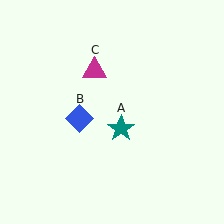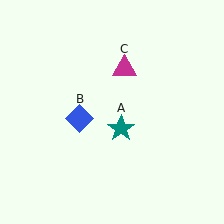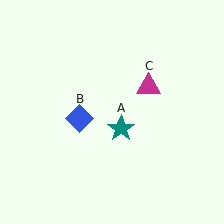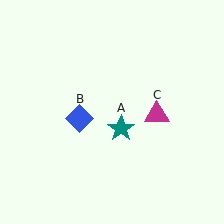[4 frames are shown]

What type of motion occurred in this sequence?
The magenta triangle (object C) rotated clockwise around the center of the scene.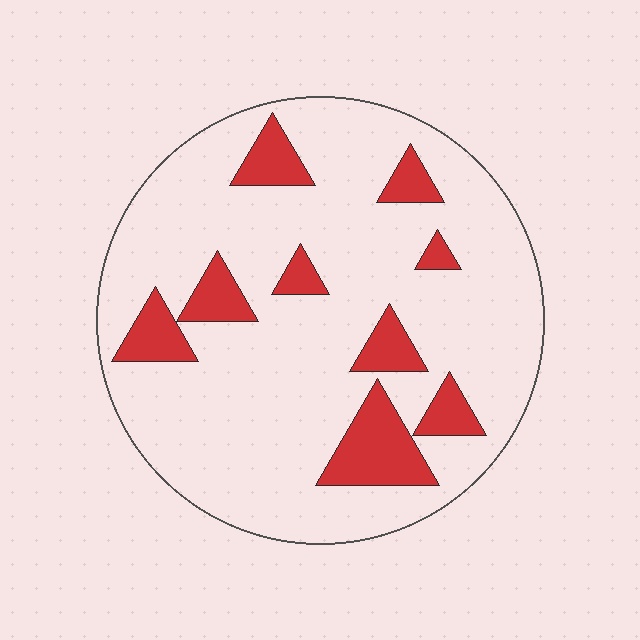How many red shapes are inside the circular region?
9.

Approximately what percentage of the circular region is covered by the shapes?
Approximately 15%.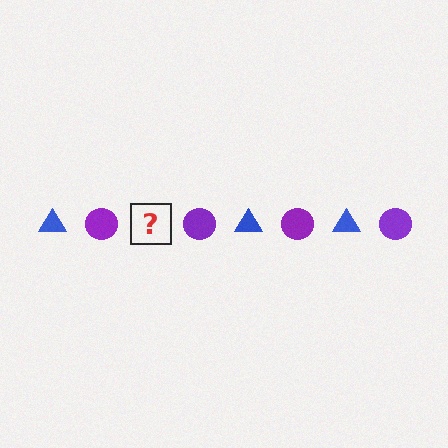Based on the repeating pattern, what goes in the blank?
The blank should be a blue triangle.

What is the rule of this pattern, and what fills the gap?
The rule is that the pattern alternates between blue triangle and purple circle. The gap should be filled with a blue triangle.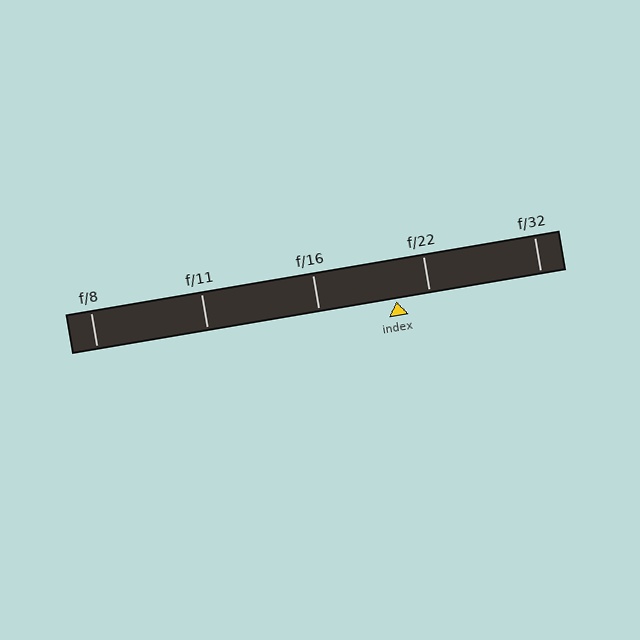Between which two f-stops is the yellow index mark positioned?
The index mark is between f/16 and f/22.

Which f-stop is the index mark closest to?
The index mark is closest to f/22.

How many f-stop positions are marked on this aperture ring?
There are 5 f-stop positions marked.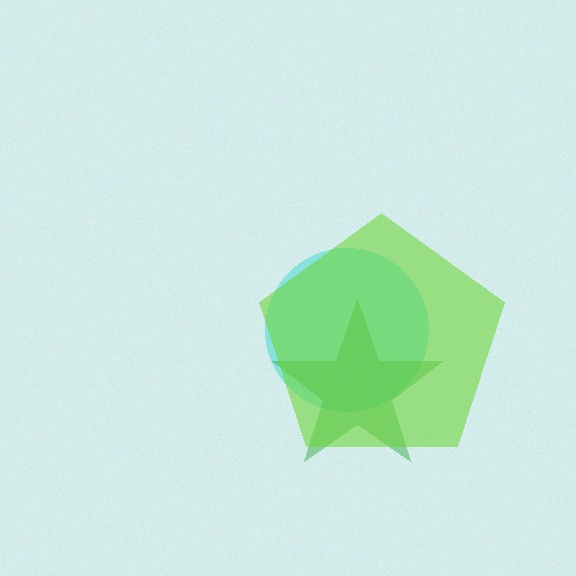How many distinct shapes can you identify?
There are 3 distinct shapes: a cyan circle, a green star, a lime pentagon.